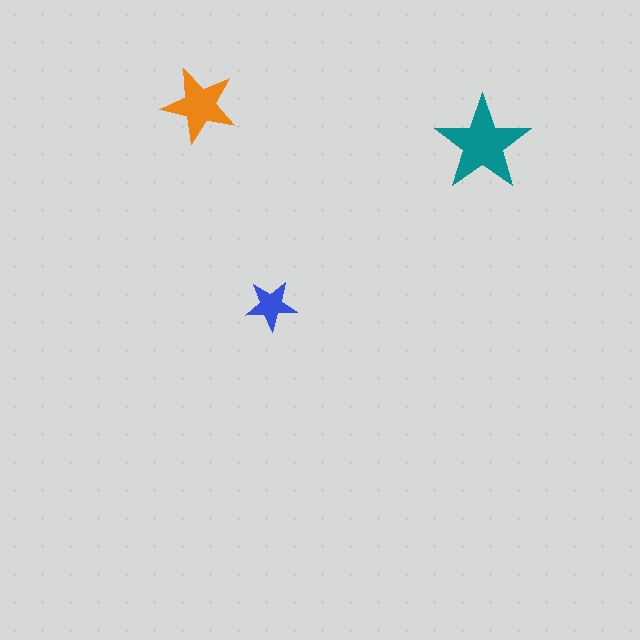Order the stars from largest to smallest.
the teal one, the orange one, the blue one.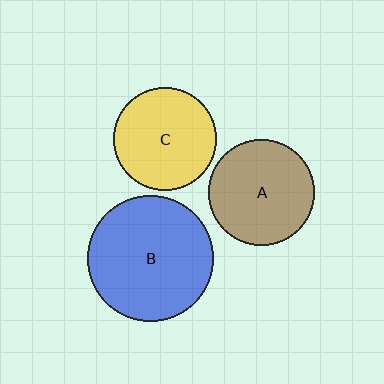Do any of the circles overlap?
No, none of the circles overlap.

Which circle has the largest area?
Circle B (blue).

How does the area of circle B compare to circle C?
Approximately 1.5 times.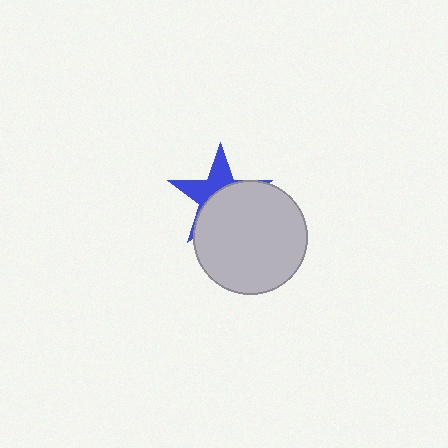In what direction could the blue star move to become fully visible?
The blue star could move up. That would shift it out from behind the light gray circle entirely.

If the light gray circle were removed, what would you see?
You would see the complete blue star.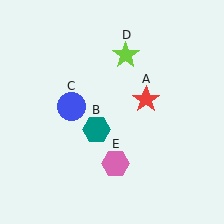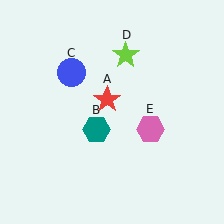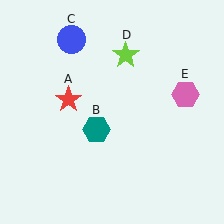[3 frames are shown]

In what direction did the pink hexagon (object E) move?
The pink hexagon (object E) moved up and to the right.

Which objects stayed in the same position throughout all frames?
Teal hexagon (object B) and lime star (object D) remained stationary.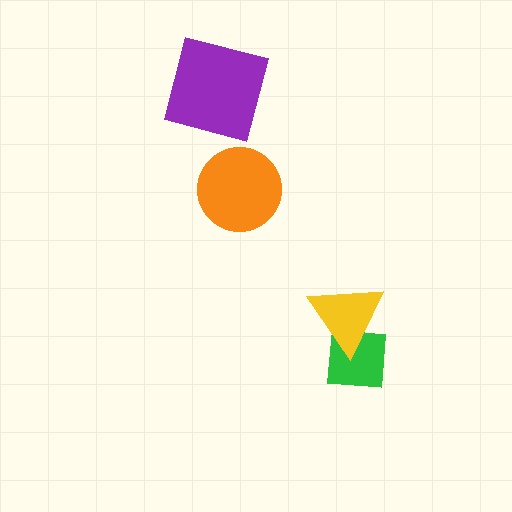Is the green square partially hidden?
Yes, it is partially covered by another shape.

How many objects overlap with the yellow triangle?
1 object overlaps with the yellow triangle.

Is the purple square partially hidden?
No, no other shape covers it.